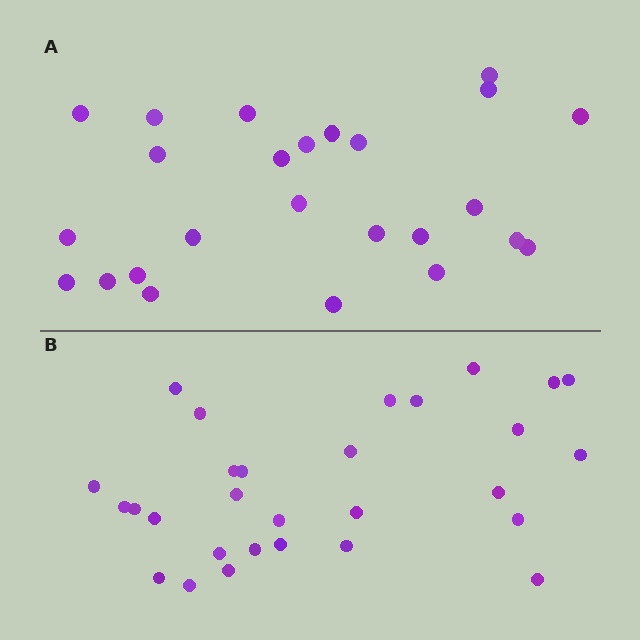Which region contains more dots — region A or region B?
Region B (the bottom region) has more dots.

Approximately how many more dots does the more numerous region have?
Region B has about 4 more dots than region A.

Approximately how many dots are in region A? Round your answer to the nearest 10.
About 20 dots. (The exact count is 25, which rounds to 20.)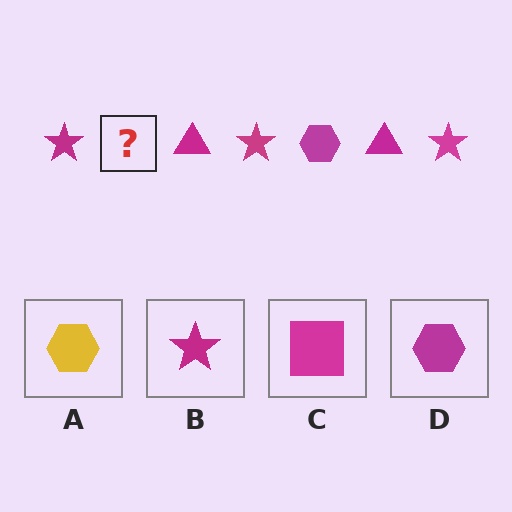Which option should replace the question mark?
Option D.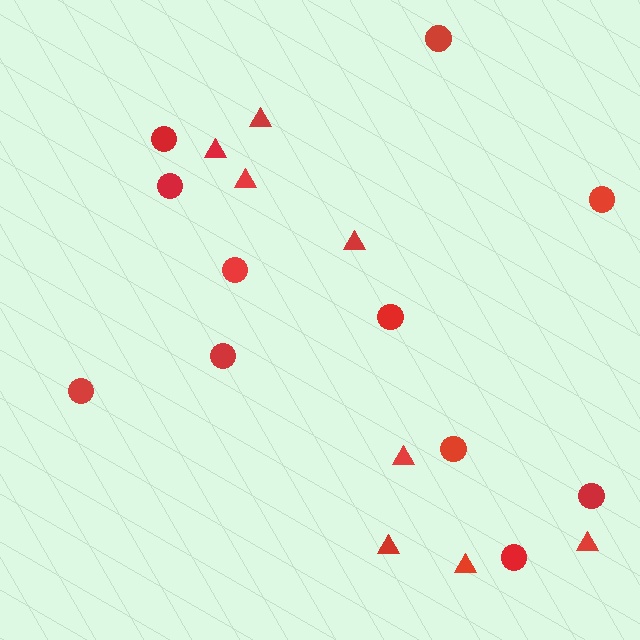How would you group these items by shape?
There are 2 groups: one group of triangles (8) and one group of circles (11).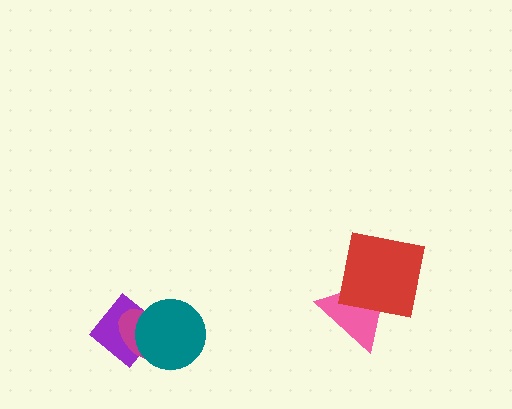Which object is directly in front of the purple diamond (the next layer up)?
The magenta ellipse is directly in front of the purple diamond.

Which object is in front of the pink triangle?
The red square is in front of the pink triangle.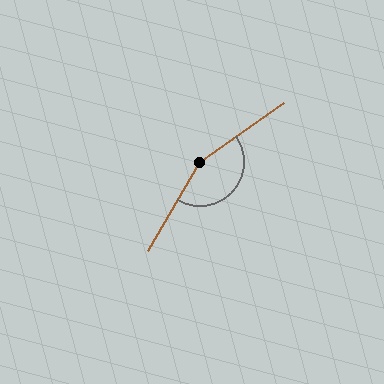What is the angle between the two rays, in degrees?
Approximately 156 degrees.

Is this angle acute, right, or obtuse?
It is obtuse.